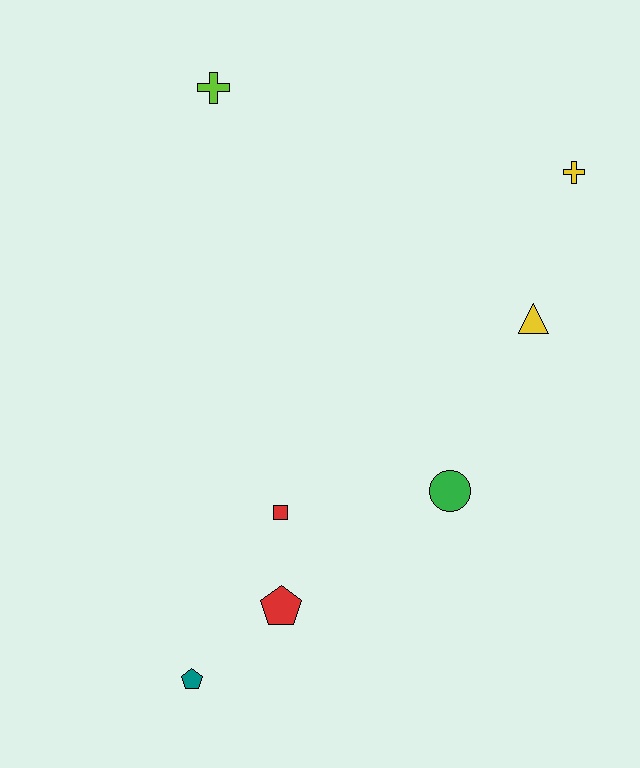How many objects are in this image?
There are 7 objects.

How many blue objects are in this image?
There are no blue objects.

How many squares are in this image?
There is 1 square.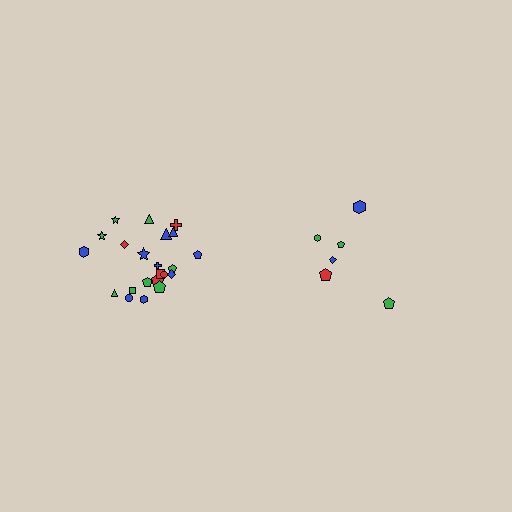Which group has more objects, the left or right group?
The left group.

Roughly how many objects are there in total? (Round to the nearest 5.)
Roughly 30 objects in total.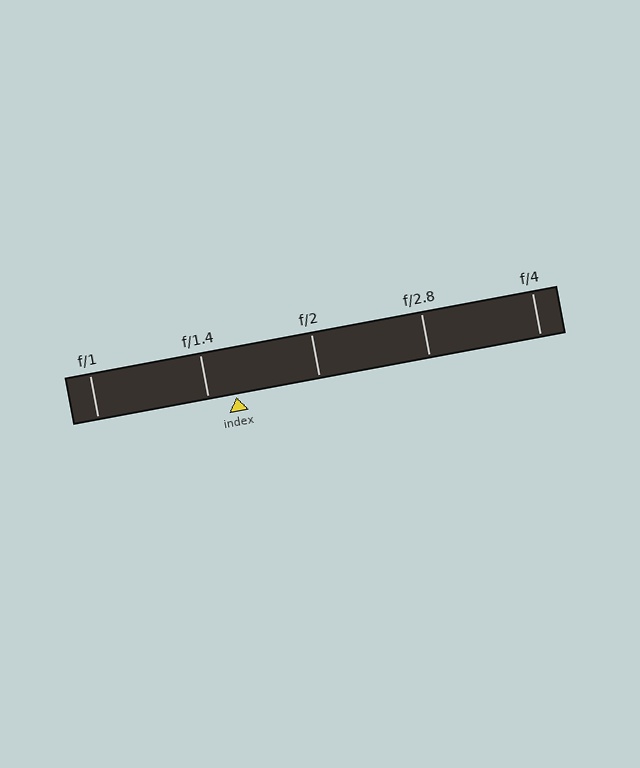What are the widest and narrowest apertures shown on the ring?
The widest aperture shown is f/1 and the narrowest is f/4.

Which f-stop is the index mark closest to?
The index mark is closest to f/1.4.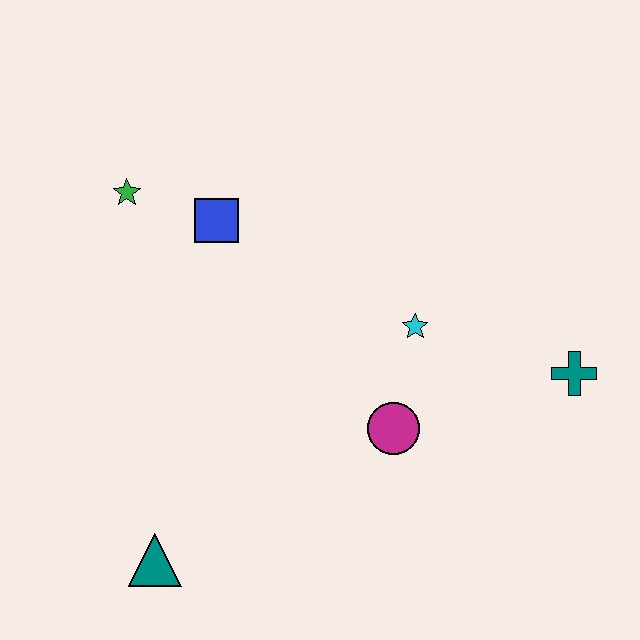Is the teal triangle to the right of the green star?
Yes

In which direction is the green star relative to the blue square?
The green star is to the left of the blue square.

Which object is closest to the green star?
The blue square is closest to the green star.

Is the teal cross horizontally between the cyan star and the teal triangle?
No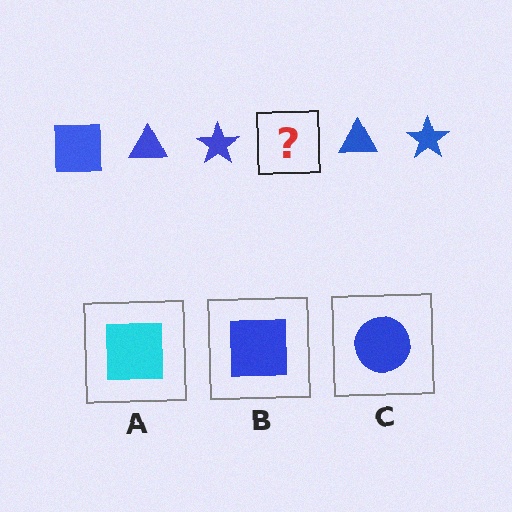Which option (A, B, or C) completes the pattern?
B.